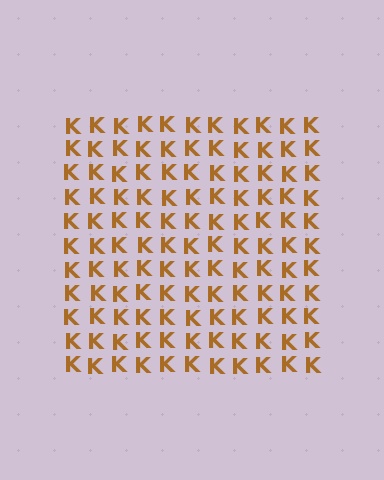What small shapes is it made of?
It is made of small letter K's.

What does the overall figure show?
The overall figure shows a square.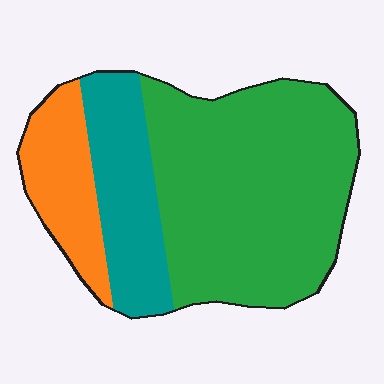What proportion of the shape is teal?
Teal covers roughly 20% of the shape.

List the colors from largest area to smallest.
From largest to smallest: green, teal, orange.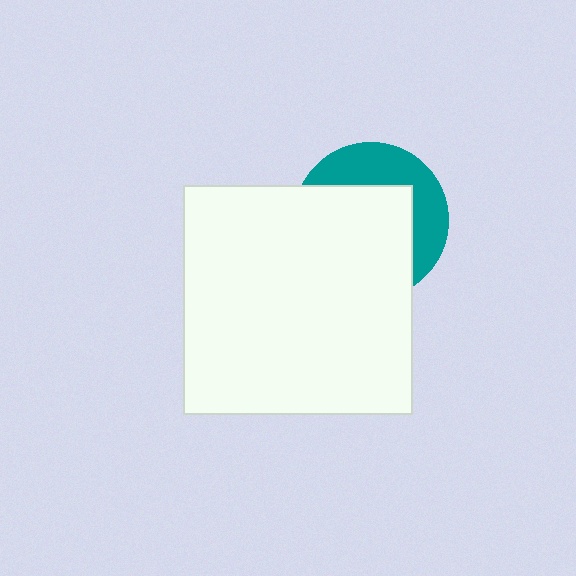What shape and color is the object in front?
The object in front is a white square.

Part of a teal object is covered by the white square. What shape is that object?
It is a circle.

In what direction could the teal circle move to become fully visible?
The teal circle could move toward the upper-right. That would shift it out from behind the white square entirely.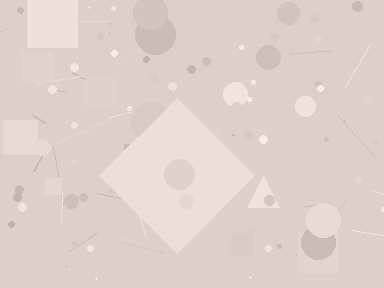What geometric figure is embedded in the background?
A diamond is embedded in the background.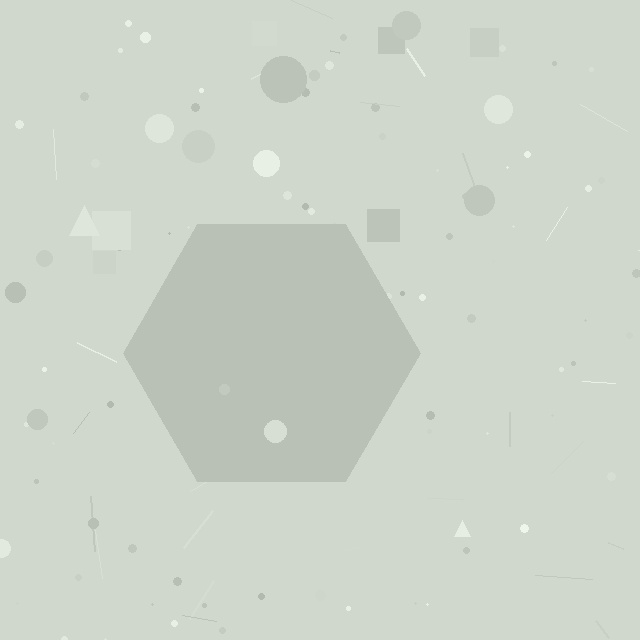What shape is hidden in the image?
A hexagon is hidden in the image.